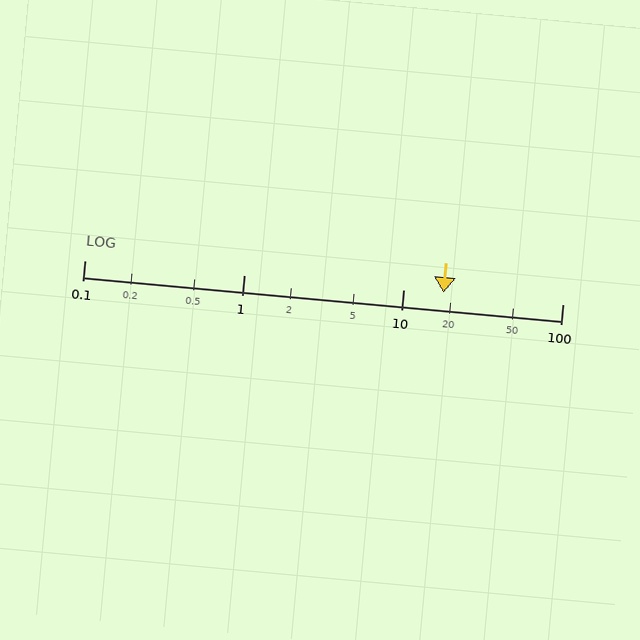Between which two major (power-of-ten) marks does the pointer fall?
The pointer is between 10 and 100.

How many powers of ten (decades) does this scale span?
The scale spans 3 decades, from 0.1 to 100.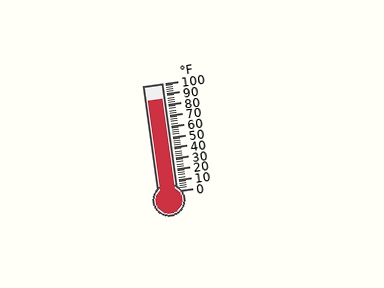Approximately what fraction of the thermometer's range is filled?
The thermometer is filled to approximately 85% of its range.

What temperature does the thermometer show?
The thermometer shows approximately 86°F.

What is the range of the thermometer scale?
The thermometer scale ranges from 0°F to 100°F.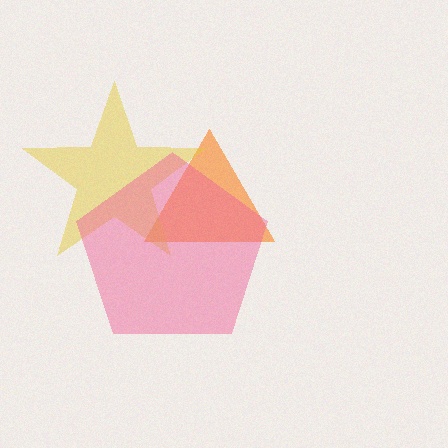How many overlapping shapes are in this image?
There are 3 overlapping shapes in the image.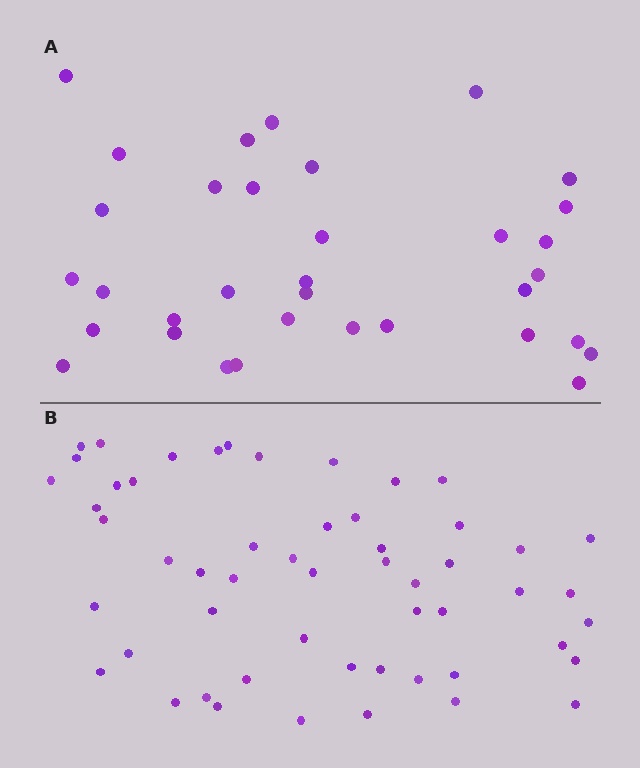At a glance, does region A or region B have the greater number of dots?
Region B (the bottom region) has more dots.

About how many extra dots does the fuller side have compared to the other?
Region B has approximately 20 more dots than region A.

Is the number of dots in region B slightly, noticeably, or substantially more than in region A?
Region B has substantially more. The ratio is roughly 1.6 to 1.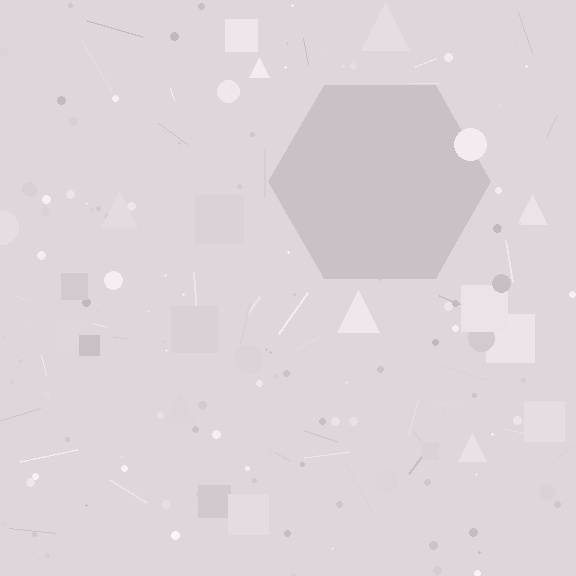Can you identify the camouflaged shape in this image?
The camouflaged shape is a hexagon.